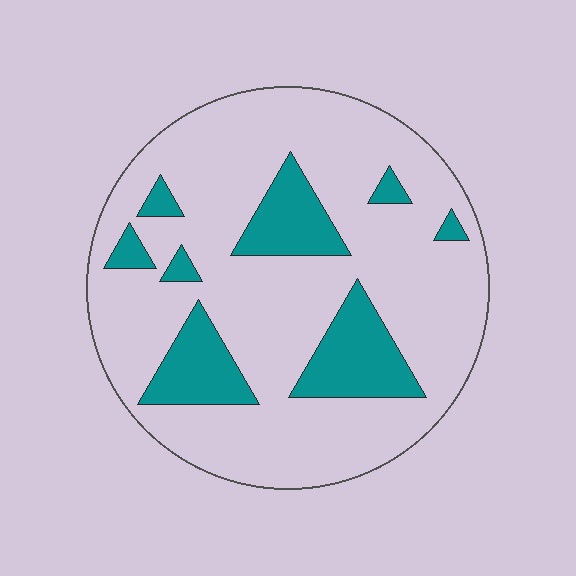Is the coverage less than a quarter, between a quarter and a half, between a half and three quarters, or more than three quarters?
Less than a quarter.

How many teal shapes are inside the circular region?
8.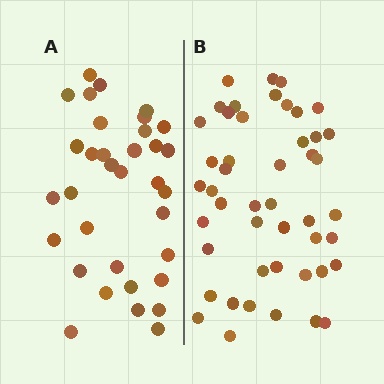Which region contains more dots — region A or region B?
Region B (the right region) has more dots.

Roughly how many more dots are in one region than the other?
Region B has approximately 15 more dots than region A.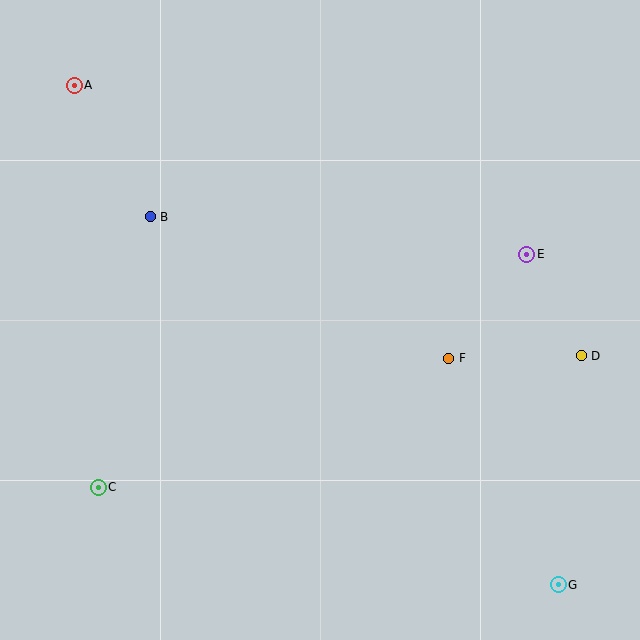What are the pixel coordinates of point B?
Point B is at (150, 217).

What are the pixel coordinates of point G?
Point G is at (558, 585).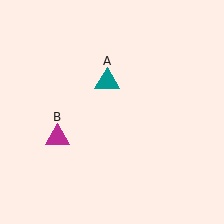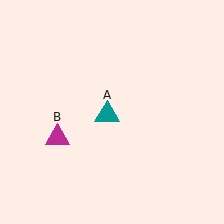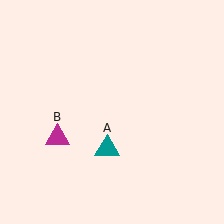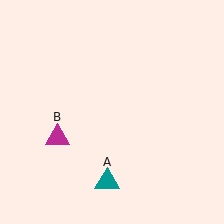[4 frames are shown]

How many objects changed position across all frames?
1 object changed position: teal triangle (object A).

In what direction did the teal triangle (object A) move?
The teal triangle (object A) moved down.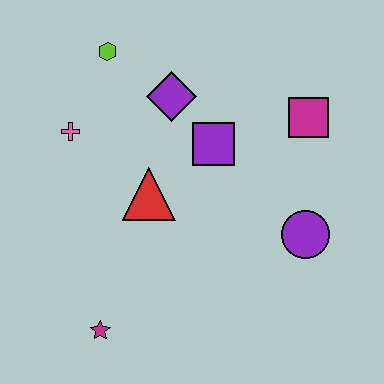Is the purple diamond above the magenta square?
Yes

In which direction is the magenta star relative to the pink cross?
The magenta star is below the pink cross.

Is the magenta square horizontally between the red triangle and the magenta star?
No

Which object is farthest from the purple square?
The magenta star is farthest from the purple square.